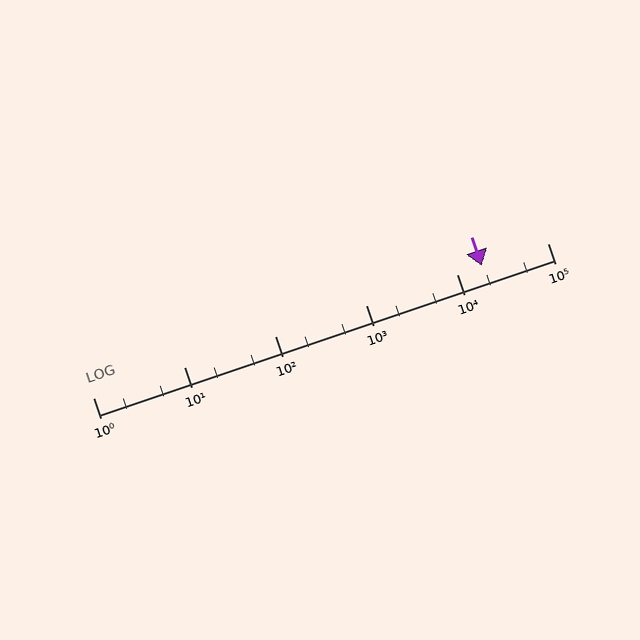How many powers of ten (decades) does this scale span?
The scale spans 5 decades, from 1 to 100000.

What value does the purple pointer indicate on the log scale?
The pointer indicates approximately 19000.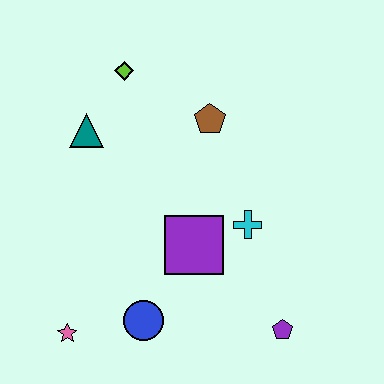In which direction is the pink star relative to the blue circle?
The pink star is to the left of the blue circle.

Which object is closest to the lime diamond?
The teal triangle is closest to the lime diamond.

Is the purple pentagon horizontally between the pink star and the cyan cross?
No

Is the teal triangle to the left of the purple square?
Yes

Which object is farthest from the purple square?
The lime diamond is farthest from the purple square.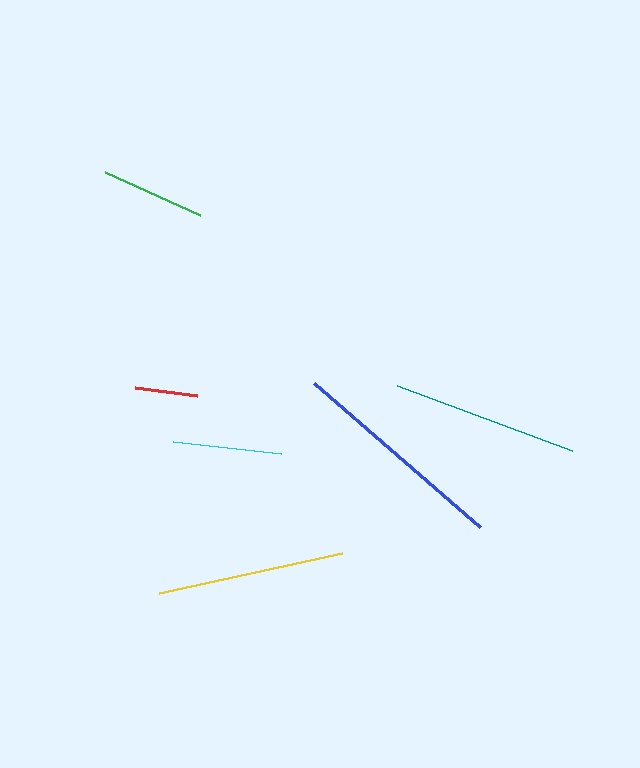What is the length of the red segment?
The red segment is approximately 62 pixels long.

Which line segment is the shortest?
The red line is the shortest at approximately 62 pixels.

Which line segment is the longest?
The blue line is the longest at approximately 219 pixels.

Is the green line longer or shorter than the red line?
The green line is longer than the red line.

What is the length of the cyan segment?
The cyan segment is approximately 109 pixels long.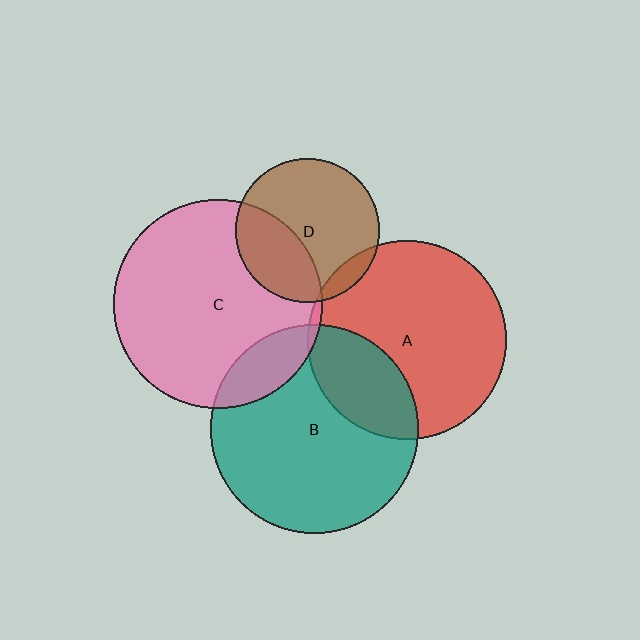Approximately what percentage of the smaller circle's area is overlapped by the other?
Approximately 10%.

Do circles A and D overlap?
Yes.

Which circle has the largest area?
Circle C (pink).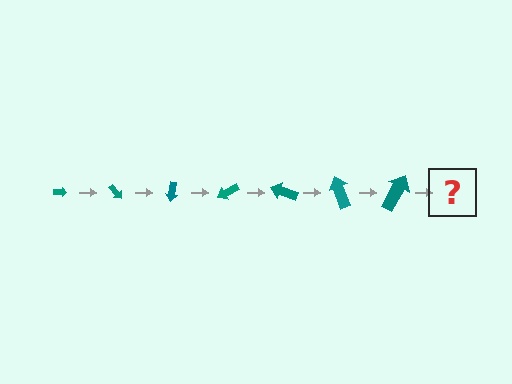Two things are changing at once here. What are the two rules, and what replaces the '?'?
The two rules are that the arrow grows larger each step and it rotates 50 degrees each step. The '?' should be an arrow, larger than the previous one and rotated 350 degrees from the start.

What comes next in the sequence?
The next element should be an arrow, larger than the previous one and rotated 350 degrees from the start.